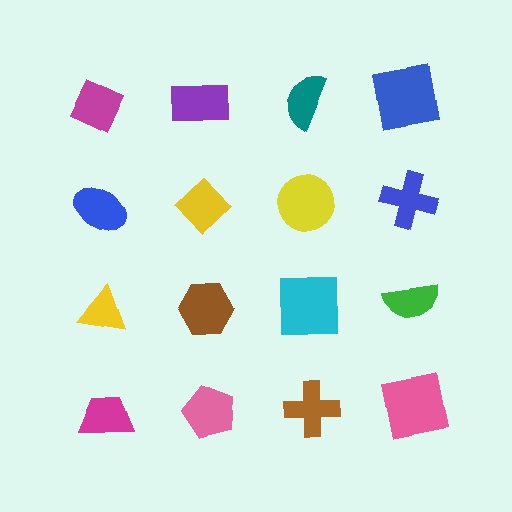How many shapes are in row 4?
4 shapes.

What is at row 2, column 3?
A yellow circle.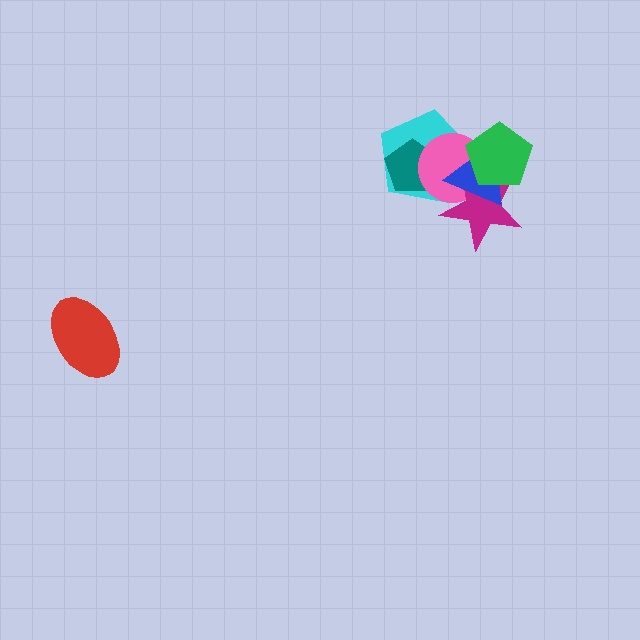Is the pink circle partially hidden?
Yes, it is partially covered by another shape.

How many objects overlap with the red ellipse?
0 objects overlap with the red ellipse.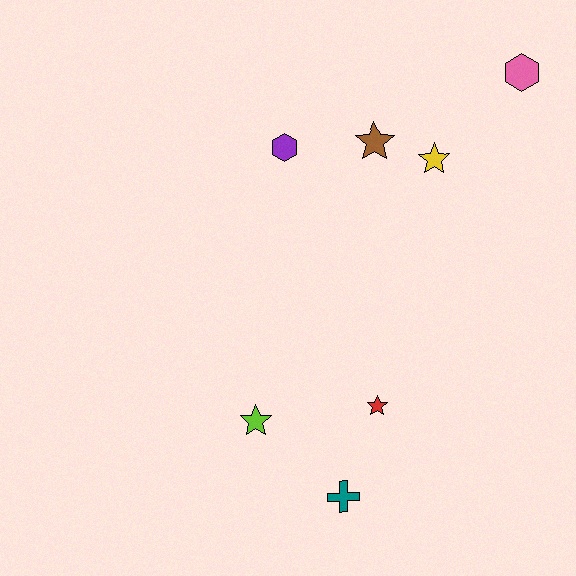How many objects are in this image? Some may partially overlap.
There are 7 objects.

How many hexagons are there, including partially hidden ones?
There are 2 hexagons.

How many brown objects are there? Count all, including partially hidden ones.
There is 1 brown object.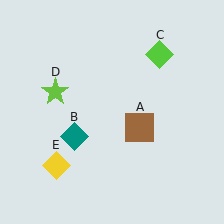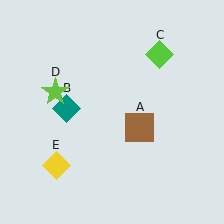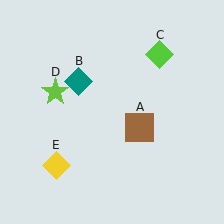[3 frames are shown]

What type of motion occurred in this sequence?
The teal diamond (object B) rotated clockwise around the center of the scene.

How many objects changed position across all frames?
1 object changed position: teal diamond (object B).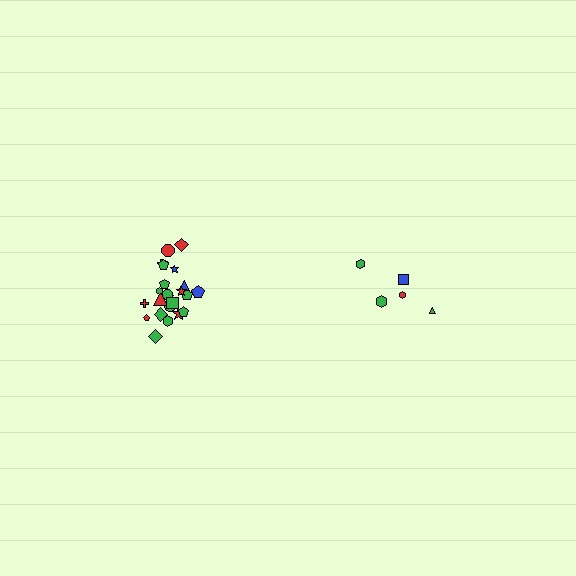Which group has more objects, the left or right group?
The left group.